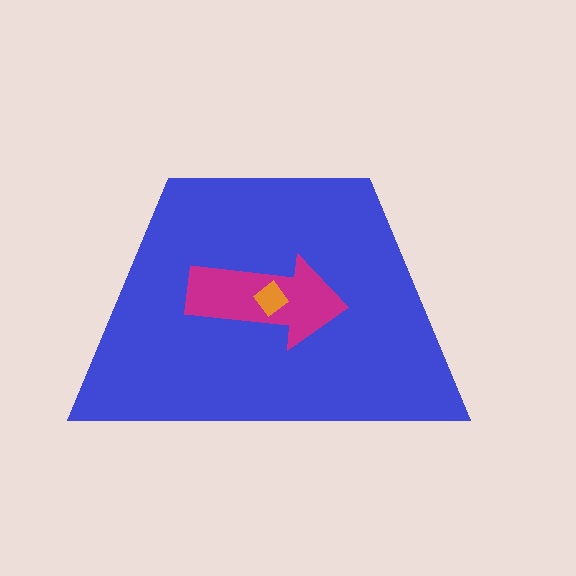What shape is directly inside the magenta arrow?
The orange diamond.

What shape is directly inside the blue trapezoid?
The magenta arrow.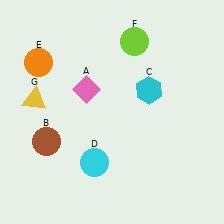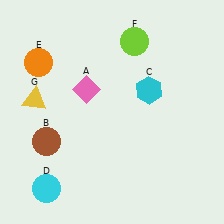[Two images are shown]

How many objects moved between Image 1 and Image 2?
1 object moved between the two images.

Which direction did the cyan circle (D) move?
The cyan circle (D) moved left.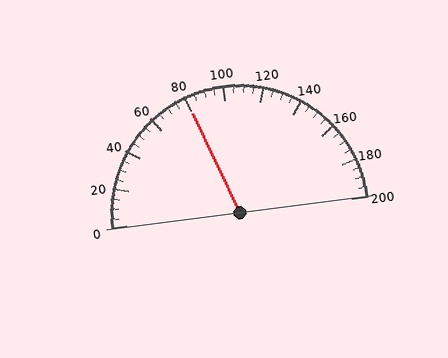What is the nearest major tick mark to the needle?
The nearest major tick mark is 80.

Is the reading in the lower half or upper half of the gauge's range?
The reading is in the lower half of the range (0 to 200).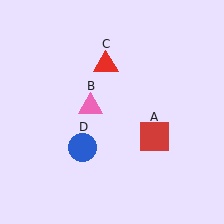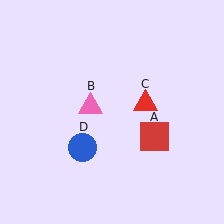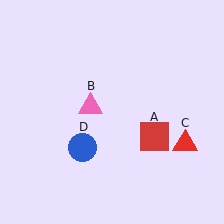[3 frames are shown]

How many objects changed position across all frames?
1 object changed position: red triangle (object C).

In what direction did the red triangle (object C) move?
The red triangle (object C) moved down and to the right.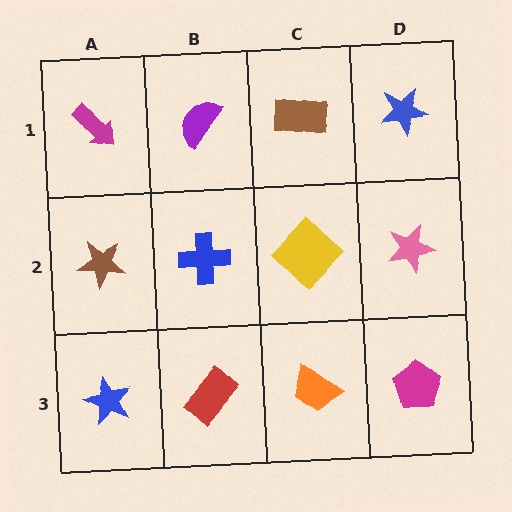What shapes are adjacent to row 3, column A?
A brown star (row 2, column A), a red rectangle (row 3, column B).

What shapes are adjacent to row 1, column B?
A blue cross (row 2, column B), a magenta arrow (row 1, column A), a brown rectangle (row 1, column C).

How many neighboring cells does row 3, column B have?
3.